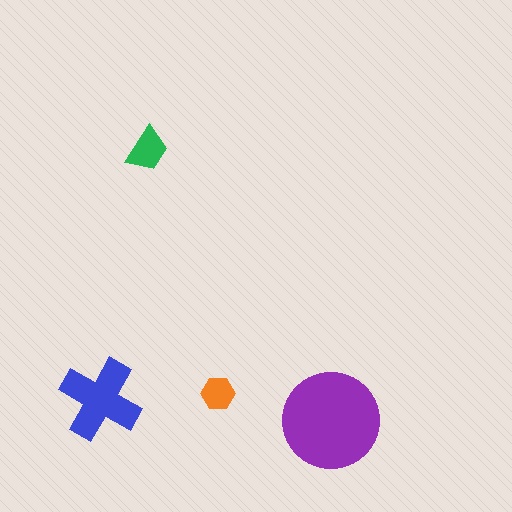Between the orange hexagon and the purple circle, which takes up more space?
The purple circle.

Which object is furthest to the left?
The blue cross is leftmost.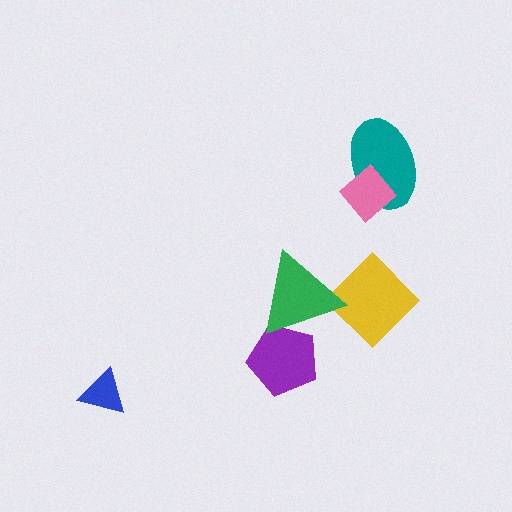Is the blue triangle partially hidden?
No, no other shape covers it.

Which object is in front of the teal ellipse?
The pink diamond is in front of the teal ellipse.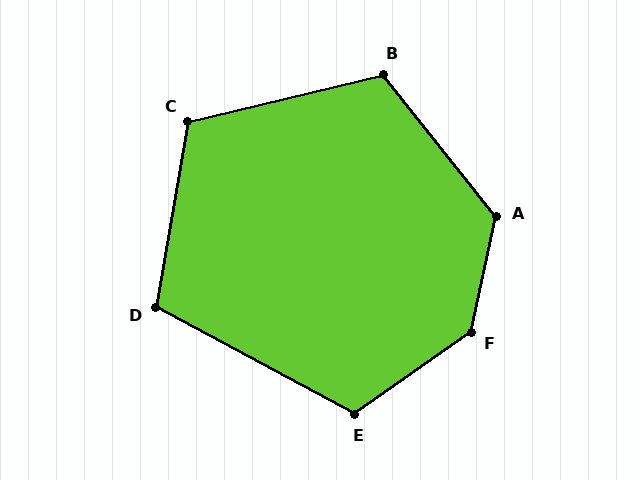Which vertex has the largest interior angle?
F, at approximately 137 degrees.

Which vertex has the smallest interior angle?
D, at approximately 108 degrees.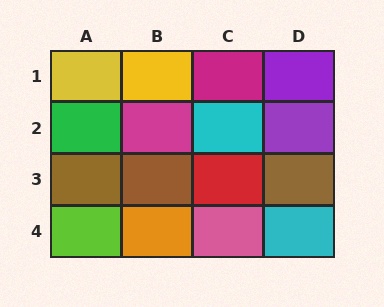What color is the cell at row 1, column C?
Magenta.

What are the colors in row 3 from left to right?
Brown, brown, red, brown.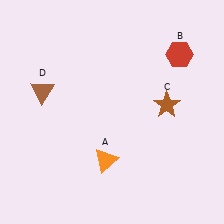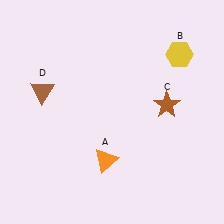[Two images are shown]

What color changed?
The hexagon (B) changed from red in Image 1 to yellow in Image 2.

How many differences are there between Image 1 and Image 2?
There is 1 difference between the two images.